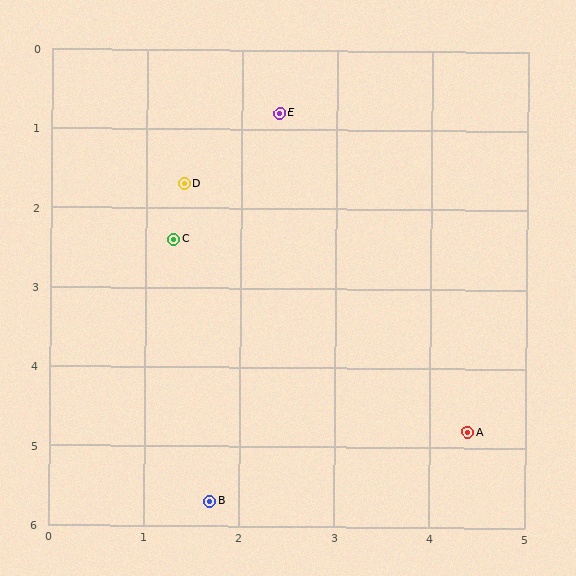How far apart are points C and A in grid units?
Points C and A are about 3.9 grid units apart.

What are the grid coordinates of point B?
Point B is at approximately (1.7, 5.7).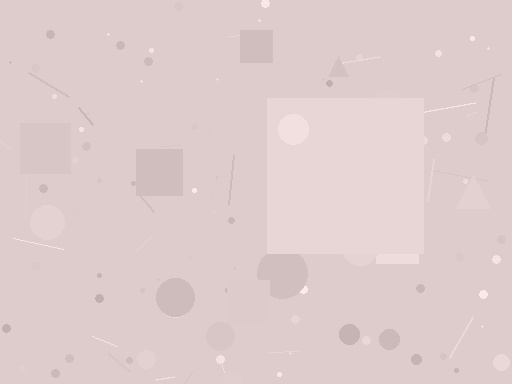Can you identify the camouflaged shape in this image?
The camouflaged shape is a square.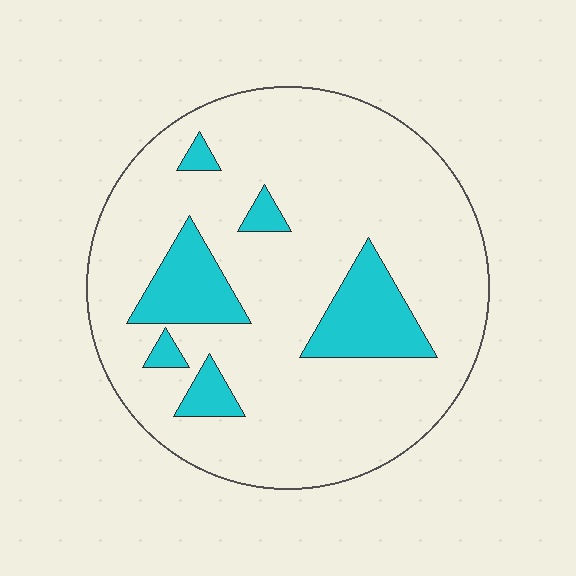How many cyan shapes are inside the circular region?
6.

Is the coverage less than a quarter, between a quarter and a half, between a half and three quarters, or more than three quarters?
Less than a quarter.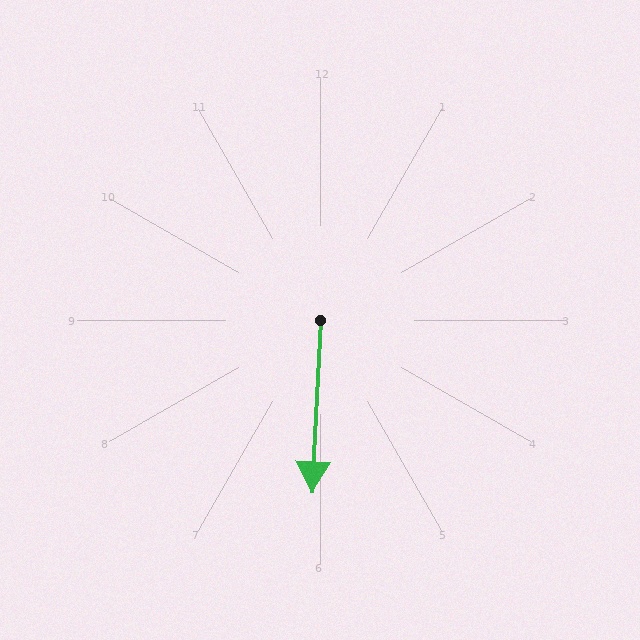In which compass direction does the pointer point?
South.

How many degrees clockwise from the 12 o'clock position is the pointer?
Approximately 183 degrees.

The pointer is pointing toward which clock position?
Roughly 6 o'clock.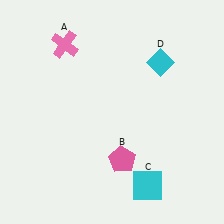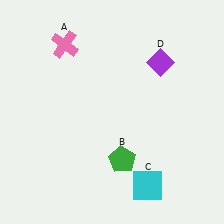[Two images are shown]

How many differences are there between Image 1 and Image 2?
There are 2 differences between the two images.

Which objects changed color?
B changed from pink to green. D changed from cyan to purple.